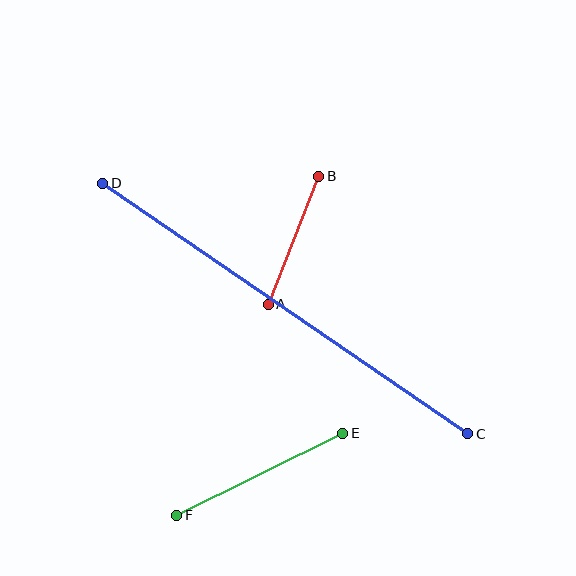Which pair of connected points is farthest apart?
Points C and D are farthest apart.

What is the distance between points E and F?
The distance is approximately 185 pixels.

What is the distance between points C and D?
The distance is approximately 442 pixels.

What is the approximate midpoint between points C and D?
The midpoint is at approximately (285, 308) pixels.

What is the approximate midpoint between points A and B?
The midpoint is at approximately (293, 240) pixels.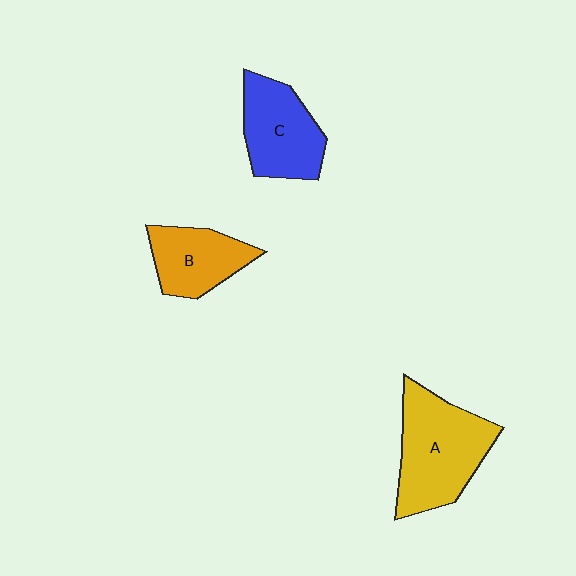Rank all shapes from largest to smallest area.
From largest to smallest: A (yellow), C (blue), B (orange).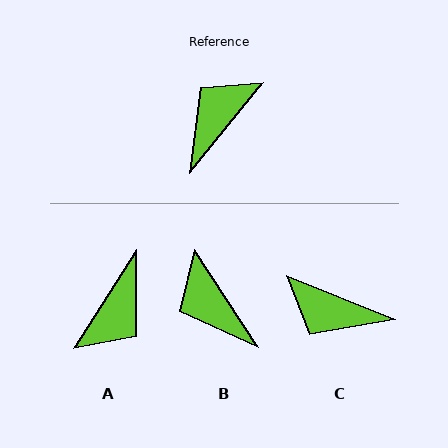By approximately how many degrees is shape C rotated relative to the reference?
Approximately 107 degrees counter-clockwise.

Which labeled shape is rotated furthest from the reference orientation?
A, about 173 degrees away.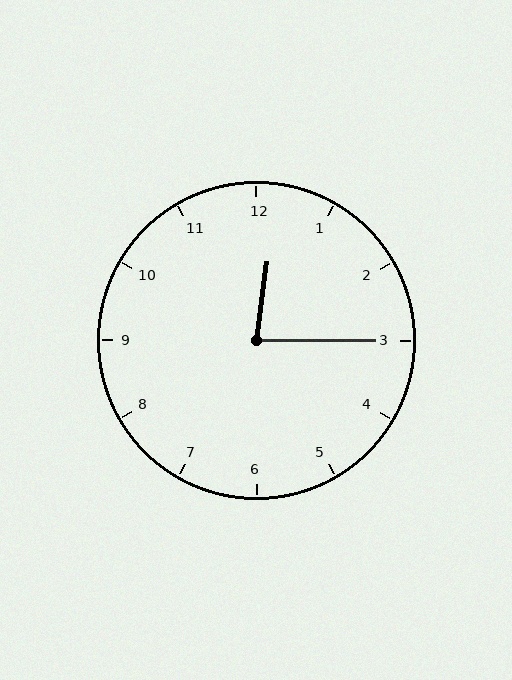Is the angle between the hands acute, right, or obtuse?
It is acute.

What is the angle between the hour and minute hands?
Approximately 82 degrees.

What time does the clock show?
12:15.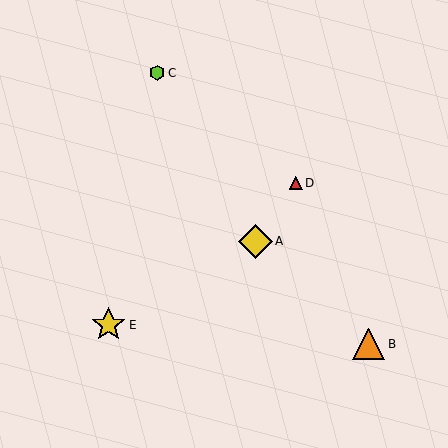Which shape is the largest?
The yellow star (labeled E) is the largest.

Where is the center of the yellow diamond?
The center of the yellow diamond is at (255, 241).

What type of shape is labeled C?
Shape C is a lime hexagon.